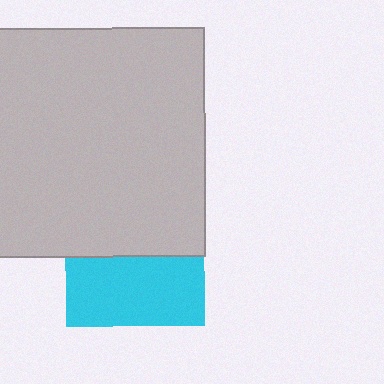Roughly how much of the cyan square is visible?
About half of it is visible (roughly 49%).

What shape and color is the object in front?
The object in front is a light gray square.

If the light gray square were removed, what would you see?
You would see the complete cyan square.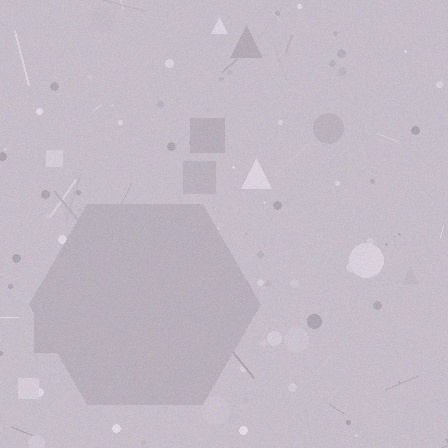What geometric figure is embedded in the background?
A hexagon is embedded in the background.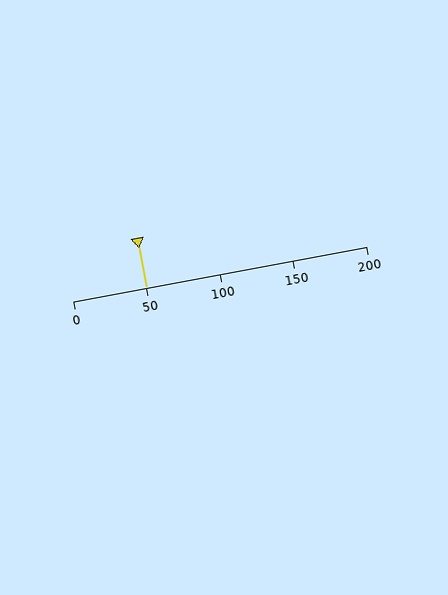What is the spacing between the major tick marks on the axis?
The major ticks are spaced 50 apart.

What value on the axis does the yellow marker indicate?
The marker indicates approximately 50.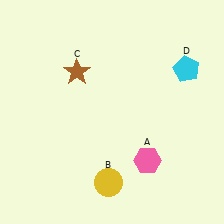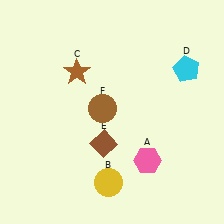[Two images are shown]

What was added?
A brown diamond (E), a brown circle (F) were added in Image 2.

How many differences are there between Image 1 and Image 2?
There are 2 differences between the two images.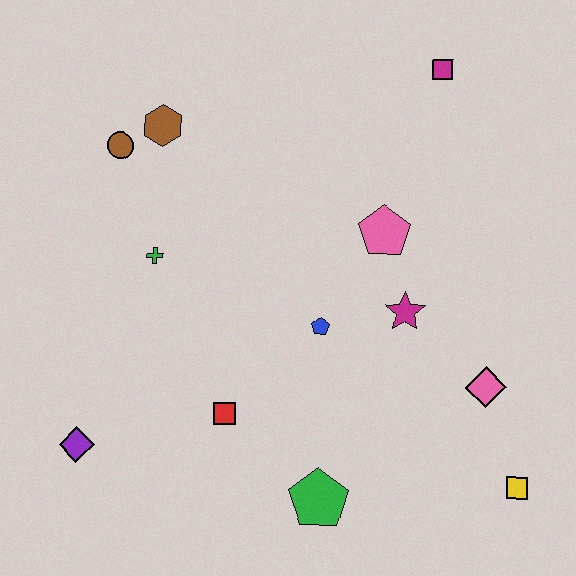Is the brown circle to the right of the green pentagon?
No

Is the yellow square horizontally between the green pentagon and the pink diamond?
No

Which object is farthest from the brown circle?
The yellow square is farthest from the brown circle.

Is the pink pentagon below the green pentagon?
No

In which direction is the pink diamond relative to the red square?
The pink diamond is to the right of the red square.